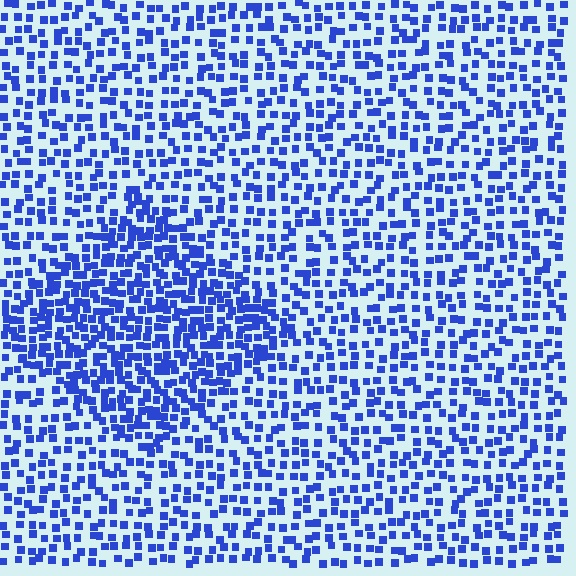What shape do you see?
I see a diamond.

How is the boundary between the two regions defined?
The boundary is defined by a change in element density (approximately 1.8x ratio). All elements are the same color, size, and shape.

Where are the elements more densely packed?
The elements are more densely packed inside the diamond boundary.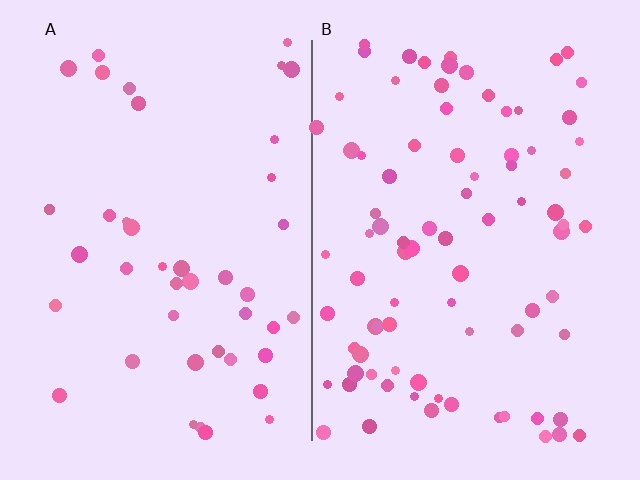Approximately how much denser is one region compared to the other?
Approximately 1.9× — region B over region A.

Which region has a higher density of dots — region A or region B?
B (the right).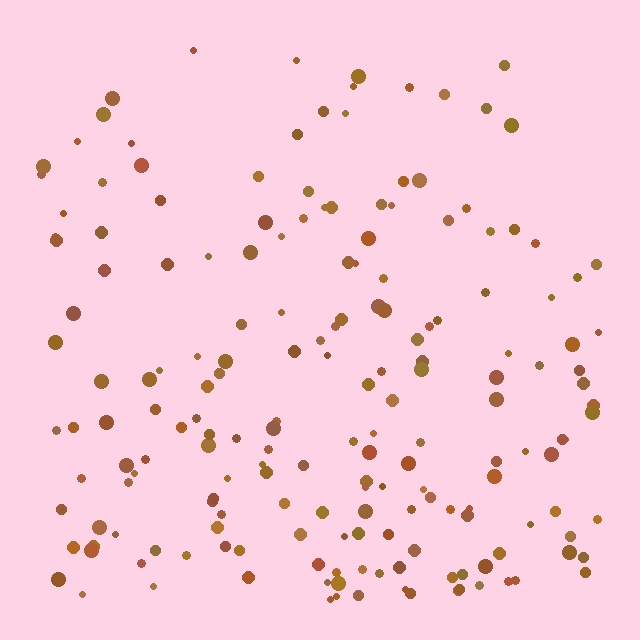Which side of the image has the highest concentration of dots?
The bottom.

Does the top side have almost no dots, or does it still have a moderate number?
Still a moderate number, just noticeably fewer than the bottom.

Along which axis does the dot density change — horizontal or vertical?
Vertical.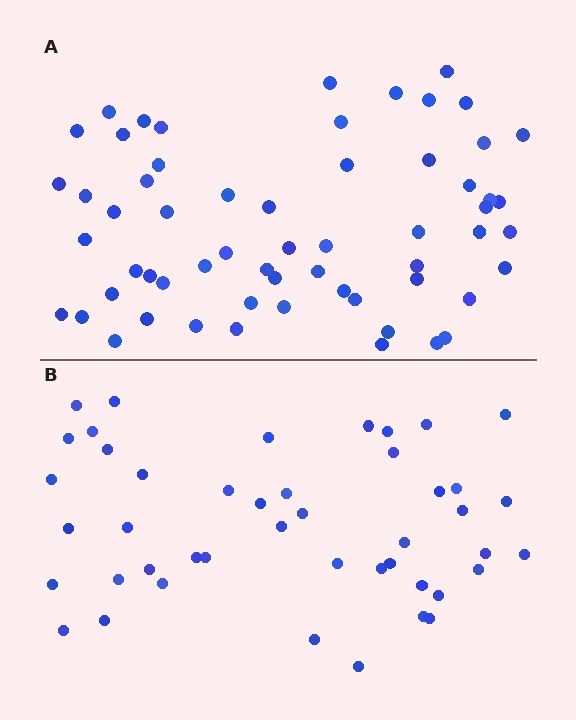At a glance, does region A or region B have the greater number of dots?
Region A (the top region) has more dots.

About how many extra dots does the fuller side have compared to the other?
Region A has approximately 15 more dots than region B.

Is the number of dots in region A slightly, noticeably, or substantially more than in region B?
Region A has noticeably more, but not dramatically so. The ratio is roughly 1.3 to 1.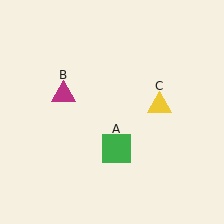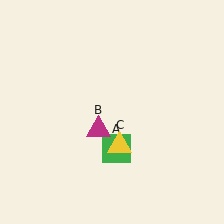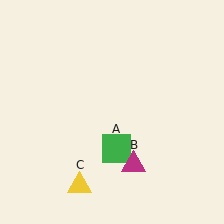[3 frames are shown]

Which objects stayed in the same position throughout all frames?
Green square (object A) remained stationary.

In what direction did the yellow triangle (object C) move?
The yellow triangle (object C) moved down and to the left.